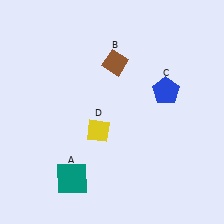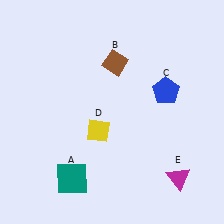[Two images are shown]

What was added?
A magenta triangle (E) was added in Image 2.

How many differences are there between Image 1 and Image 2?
There is 1 difference between the two images.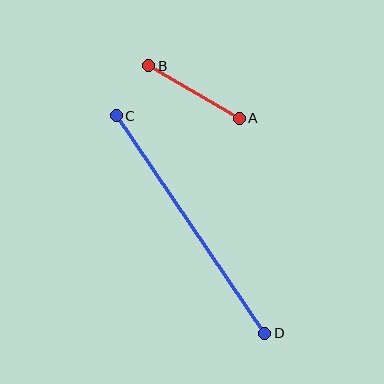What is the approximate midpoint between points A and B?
The midpoint is at approximately (194, 92) pixels.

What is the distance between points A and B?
The distance is approximately 105 pixels.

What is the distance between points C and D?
The distance is approximately 263 pixels.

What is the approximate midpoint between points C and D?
The midpoint is at approximately (190, 224) pixels.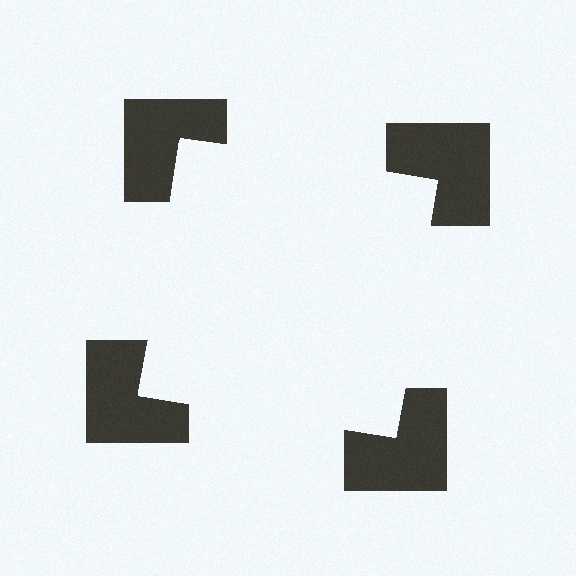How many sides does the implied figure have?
4 sides.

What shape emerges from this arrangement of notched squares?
An illusory square — its edges are inferred from the aligned wedge cuts in the notched squares, not physically drawn.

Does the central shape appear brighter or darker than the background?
It typically appears slightly brighter than the background, even though no actual brightness change is drawn.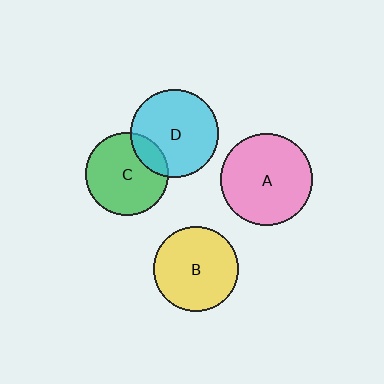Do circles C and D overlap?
Yes.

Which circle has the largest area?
Circle A (pink).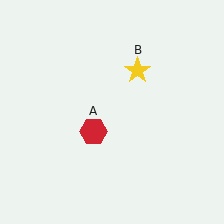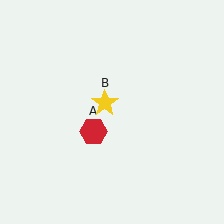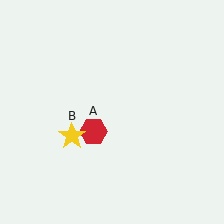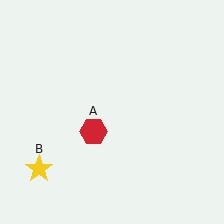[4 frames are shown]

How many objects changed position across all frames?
1 object changed position: yellow star (object B).